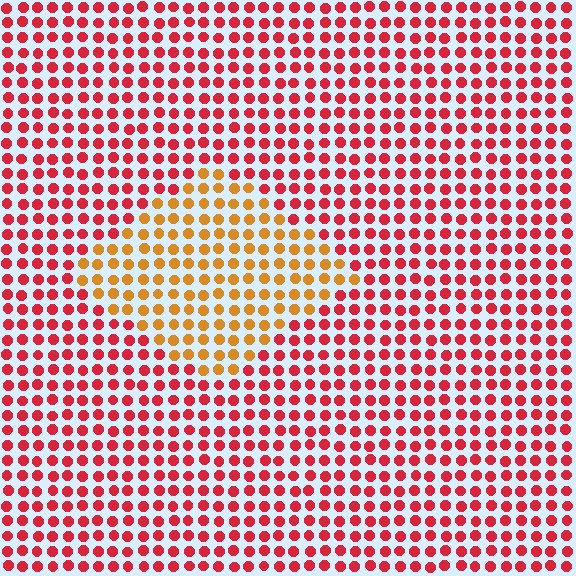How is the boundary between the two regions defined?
The boundary is defined purely by a slight shift in hue (about 42 degrees). Spacing, size, and orientation are identical on both sides.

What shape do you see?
I see a diamond.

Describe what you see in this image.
The image is filled with small red elements in a uniform arrangement. A diamond-shaped region is visible where the elements are tinted to a slightly different hue, forming a subtle color boundary.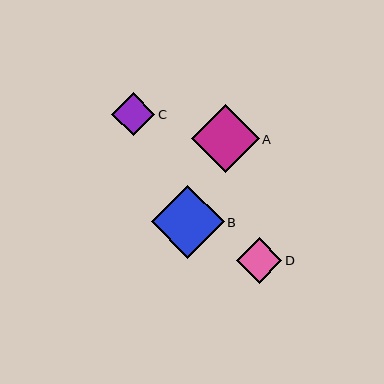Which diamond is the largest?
Diamond B is the largest with a size of approximately 73 pixels.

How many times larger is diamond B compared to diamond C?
Diamond B is approximately 1.7 times the size of diamond C.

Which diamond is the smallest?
Diamond C is the smallest with a size of approximately 43 pixels.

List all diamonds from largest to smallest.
From largest to smallest: B, A, D, C.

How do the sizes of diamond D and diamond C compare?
Diamond D and diamond C are approximately the same size.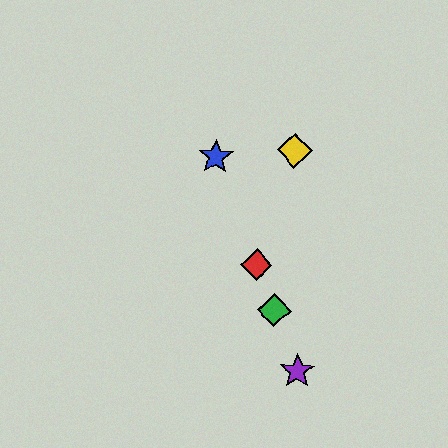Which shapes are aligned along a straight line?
The red diamond, the blue star, the green diamond, the purple star are aligned along a straight line.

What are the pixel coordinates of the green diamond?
The green diamond is at (274, 310).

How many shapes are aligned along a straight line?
4 shapes (the red diamond, the blue star, the green diamond, the purple star) are aligned along a straight line.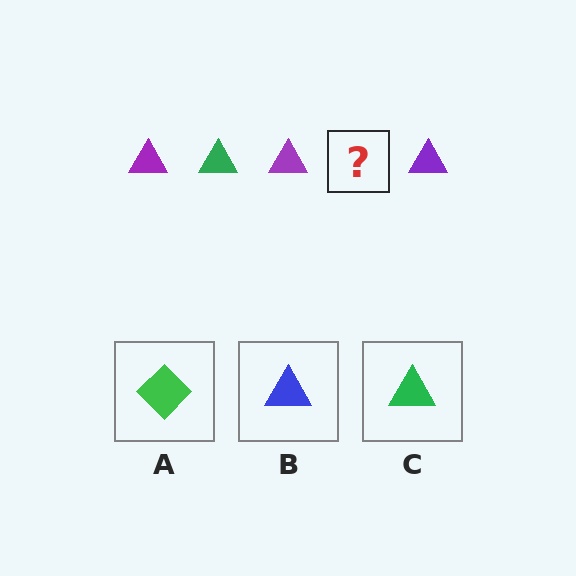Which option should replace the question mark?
Option C.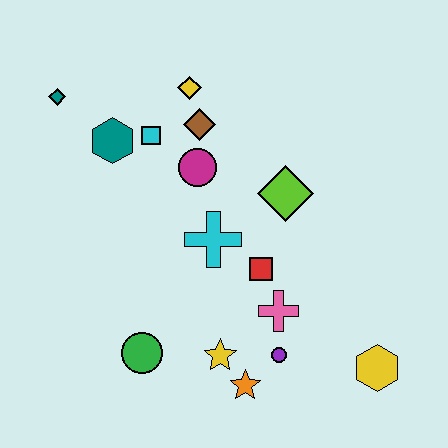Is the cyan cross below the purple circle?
No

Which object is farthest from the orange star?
The teal diamond is farthest from the orange star.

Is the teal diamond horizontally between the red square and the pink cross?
No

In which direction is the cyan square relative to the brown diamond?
The cyan square is to the left of the brown diamond.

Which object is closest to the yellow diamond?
The brown diamond is closest to the yellow diamond.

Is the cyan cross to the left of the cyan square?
No